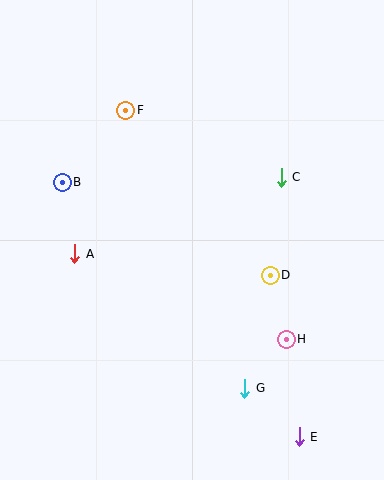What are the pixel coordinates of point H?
Point H is at (286, 339).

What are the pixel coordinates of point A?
Point A is at (75, 254).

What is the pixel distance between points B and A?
The distance between B and A is 73 pixels.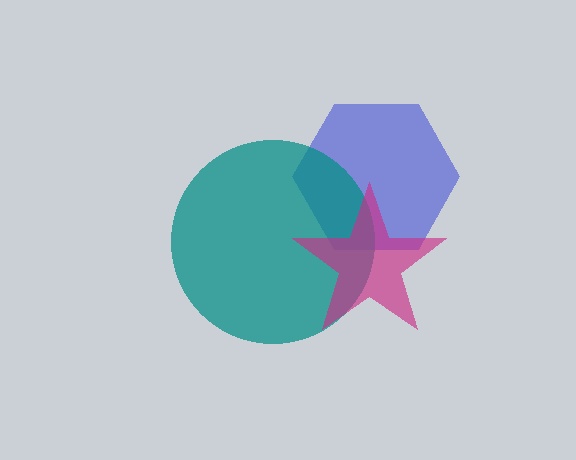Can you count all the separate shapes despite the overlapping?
Yes, there are 3 separate shapes.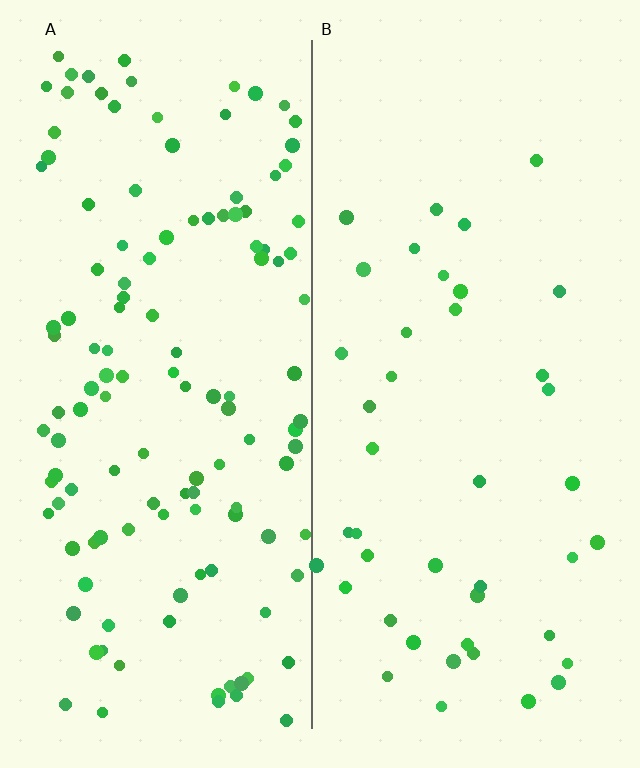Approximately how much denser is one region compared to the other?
Approximately 3.0× — region A over region B.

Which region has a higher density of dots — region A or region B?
A (the left).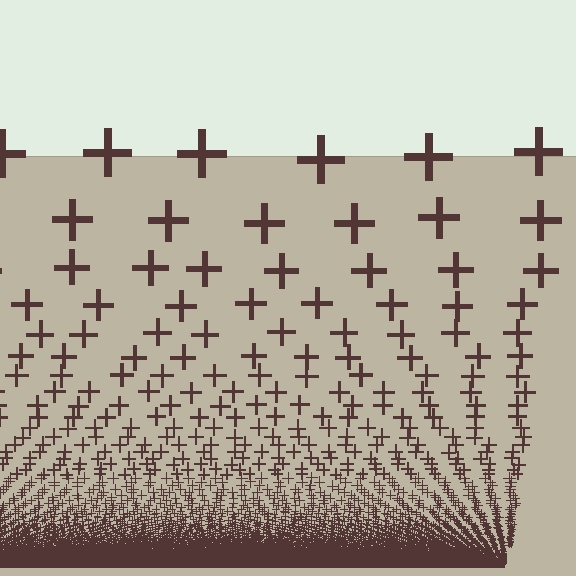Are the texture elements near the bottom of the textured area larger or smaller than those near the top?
Smaller. The gradient is inverted — elements near the bottom are smaller and denser.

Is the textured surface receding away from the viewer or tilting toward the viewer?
The surface appears to tilt toward the viewer. Texture elements get larger and sparser toward the top.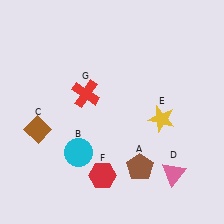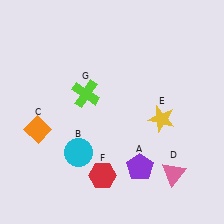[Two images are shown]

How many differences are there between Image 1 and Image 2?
There are 3 differences between the two images.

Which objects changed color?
A changed from brown to purple. C changed from brown to orange. G changed from red to lime.